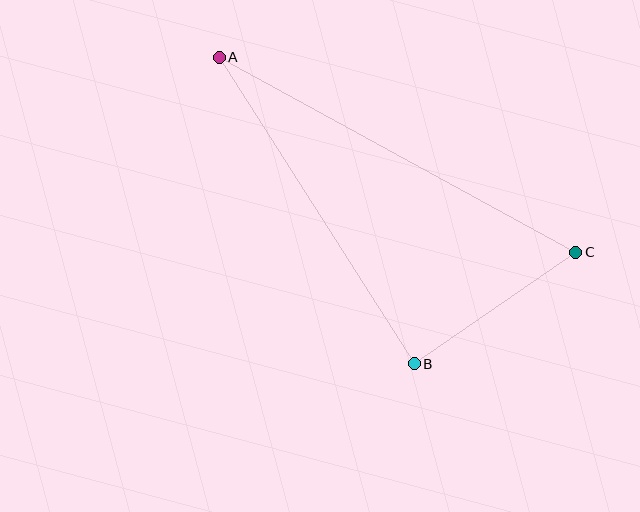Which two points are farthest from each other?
Points A and C are farthest from each other.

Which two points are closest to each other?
Points B and C are closest to each other.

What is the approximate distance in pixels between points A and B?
The distance between A and B is approximately 363 pixels.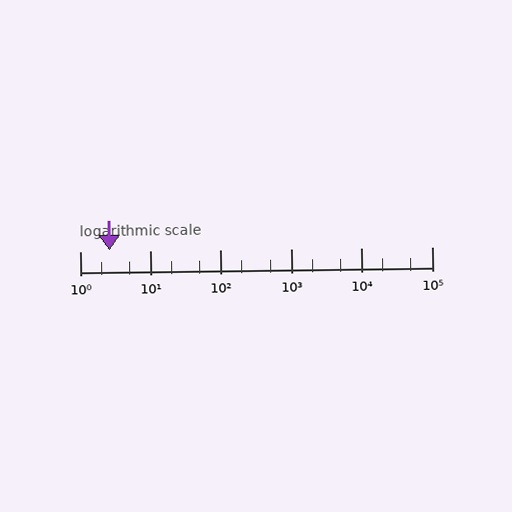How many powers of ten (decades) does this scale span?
The scale spans 5 decades, from 1 to 100000.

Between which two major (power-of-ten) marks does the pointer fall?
The pointer is between 1 and 10.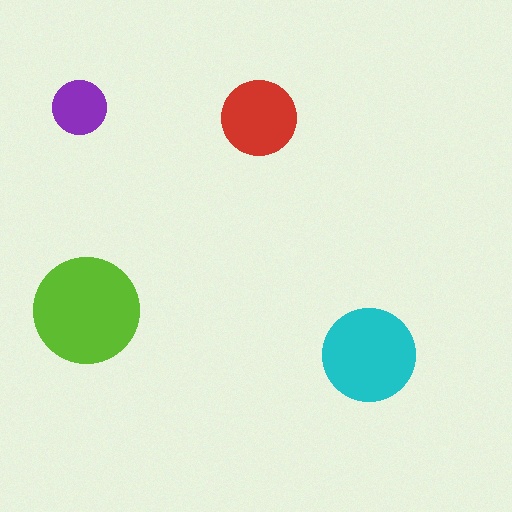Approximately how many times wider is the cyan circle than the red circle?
About 1.5 times wider.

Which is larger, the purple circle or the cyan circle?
The cyan one.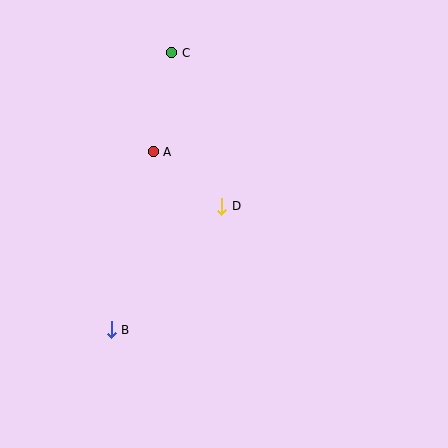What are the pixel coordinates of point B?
Point B is at (111, 330).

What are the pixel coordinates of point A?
Point A is at (153, 152).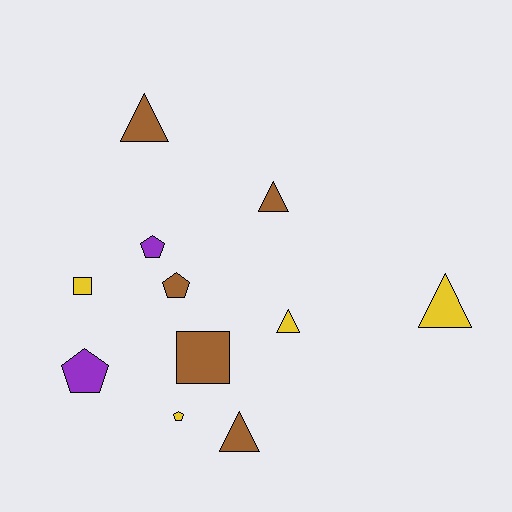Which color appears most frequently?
Brown, with 5 objects.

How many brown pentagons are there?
There is 1 brown pentagon.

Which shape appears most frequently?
Triangle, with 5 objects.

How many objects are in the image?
There are 11 objects.